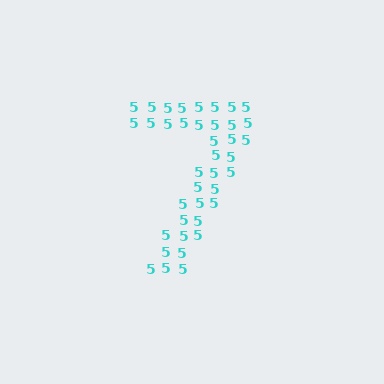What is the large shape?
The large shape is the digit 7.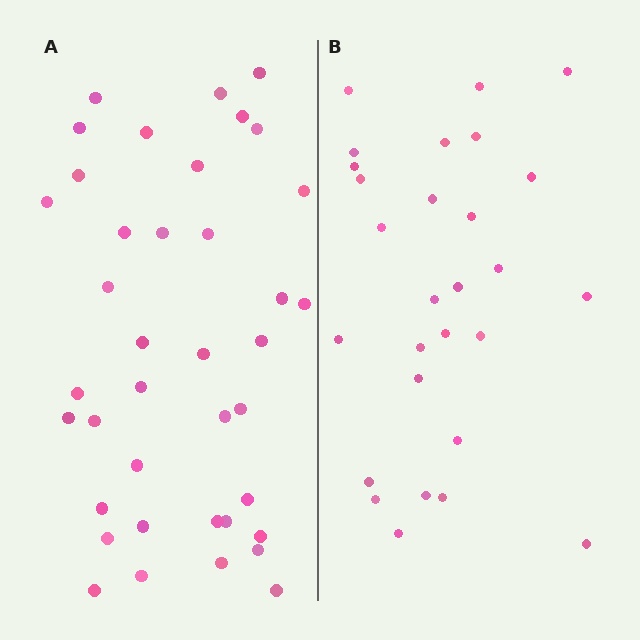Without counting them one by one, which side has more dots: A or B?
Region A (the left region) has more dots.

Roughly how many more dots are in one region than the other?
Region A has roughly 12 or so more dots than region B.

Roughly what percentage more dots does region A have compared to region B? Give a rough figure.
About 40% more.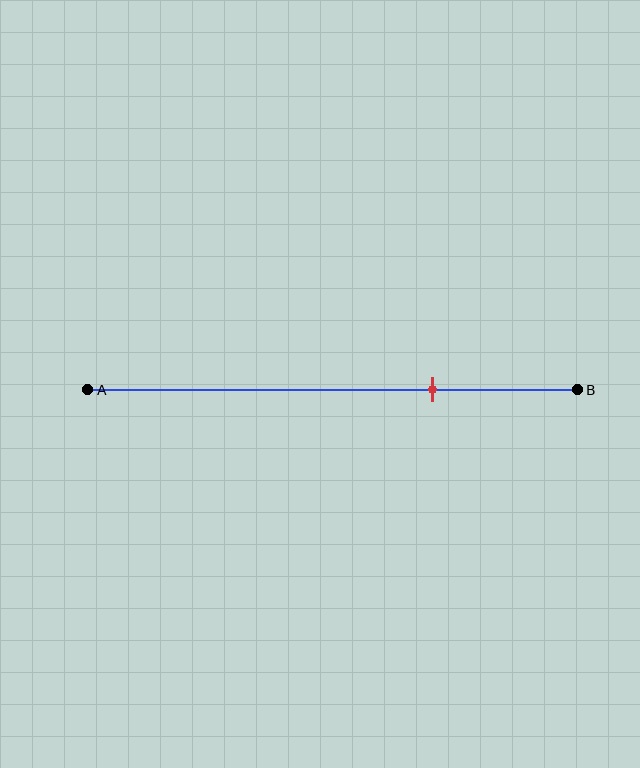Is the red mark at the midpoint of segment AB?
No, the mark is at about 70% from A, not at the 50% midpoint.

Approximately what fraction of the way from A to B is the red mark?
The red mark is approximately 70% of the way from A to B.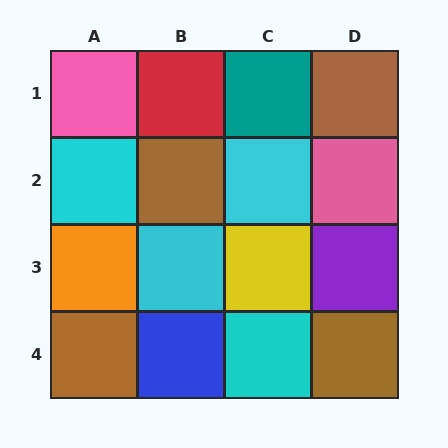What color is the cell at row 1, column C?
Teal.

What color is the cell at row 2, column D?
Pink.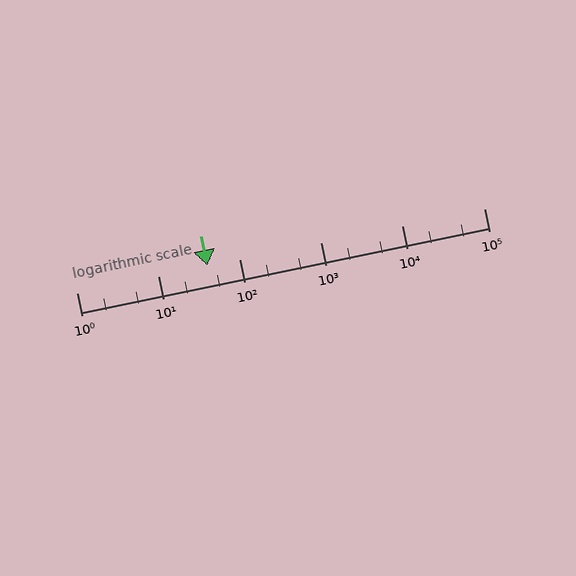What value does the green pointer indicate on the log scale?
The pointer indicates approximately 40.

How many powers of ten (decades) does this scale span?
The scale spans 5 decades, from 1 to 100000.